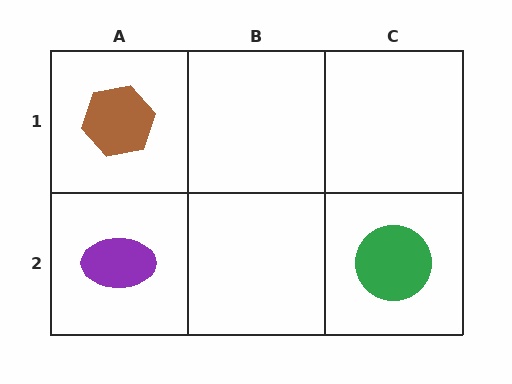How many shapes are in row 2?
2 shapes.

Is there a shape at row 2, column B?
No, that cell is empty.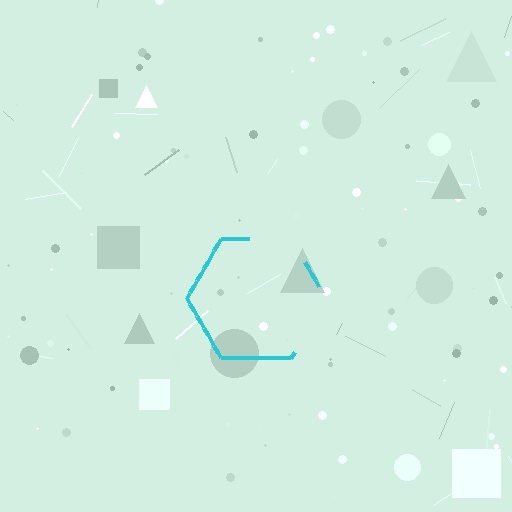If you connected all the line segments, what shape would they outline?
They would outline a hexagon.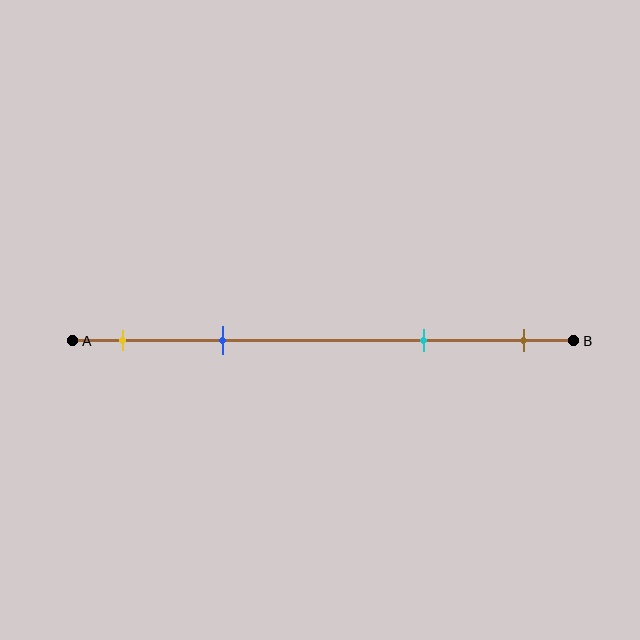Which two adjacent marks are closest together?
The yellow and blue marks are the closest adjacent pair.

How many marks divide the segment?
There are 4 marks dividing the segment.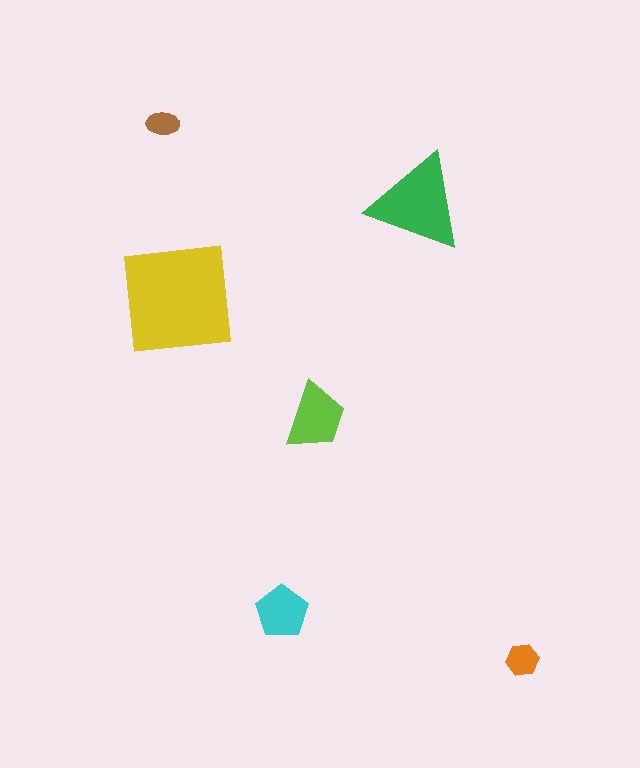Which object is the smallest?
The brown ellipse.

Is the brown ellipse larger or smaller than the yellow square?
Smaller.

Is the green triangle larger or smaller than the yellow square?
Smaller.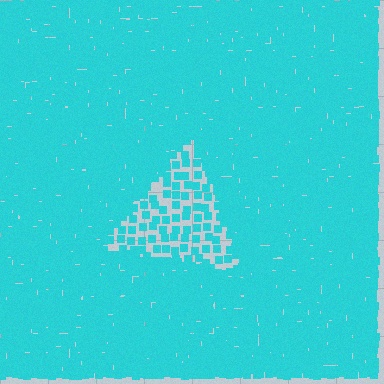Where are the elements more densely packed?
The elements are more densely packed outside the triangle boundary.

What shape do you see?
I see a triangle.